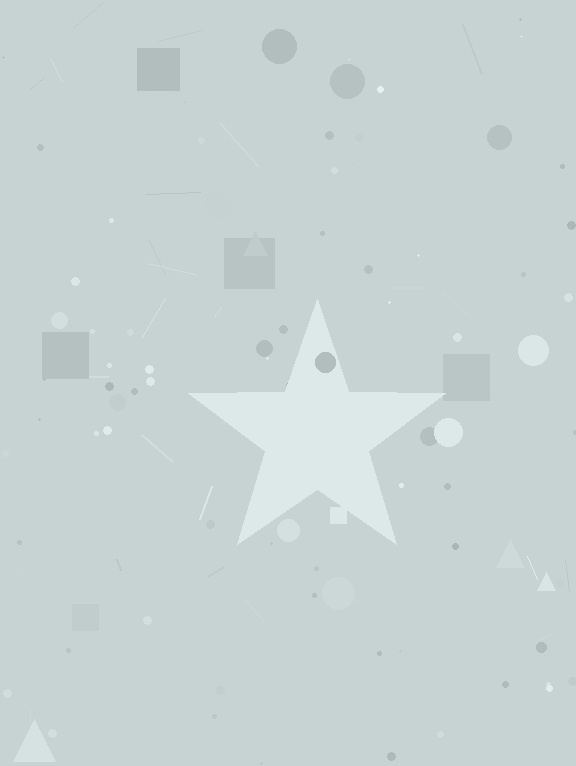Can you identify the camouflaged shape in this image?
The camouflaged shape is a star.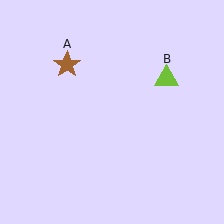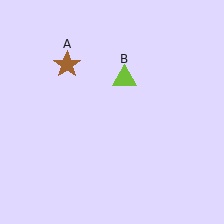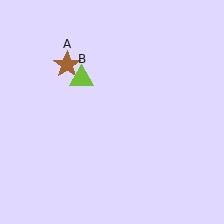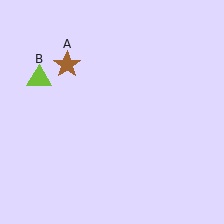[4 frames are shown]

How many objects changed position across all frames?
1 object changed position: lime triangle (object B).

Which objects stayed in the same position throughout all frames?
Brown star (object A) remained stationary.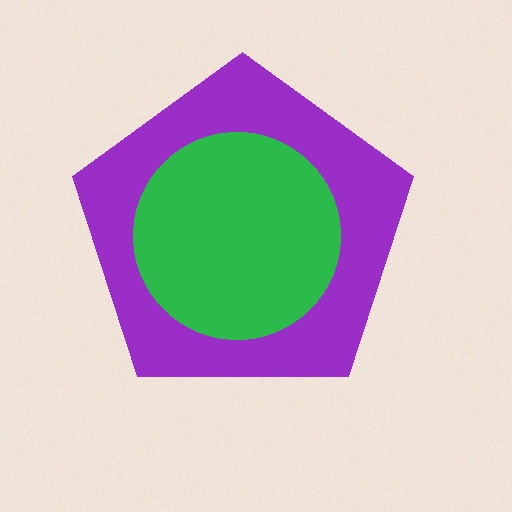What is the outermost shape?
The purple pentagon.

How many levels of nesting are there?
2.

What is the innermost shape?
The green circle.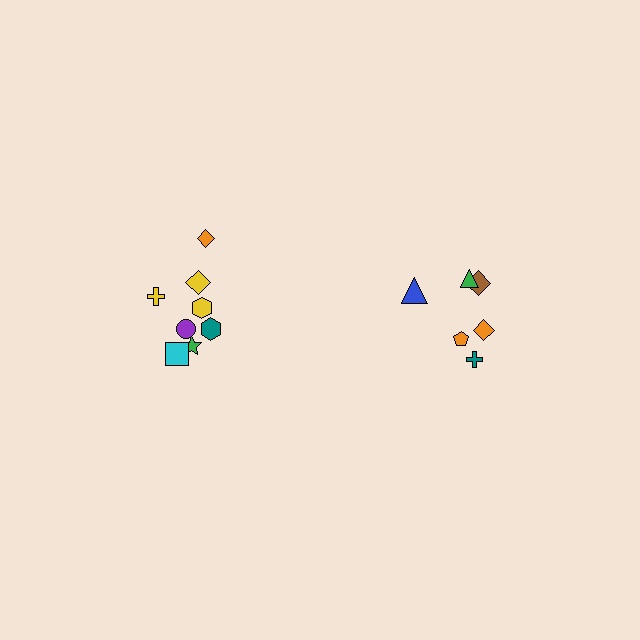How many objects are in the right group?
There are 6 objects.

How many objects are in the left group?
There are 8 objects.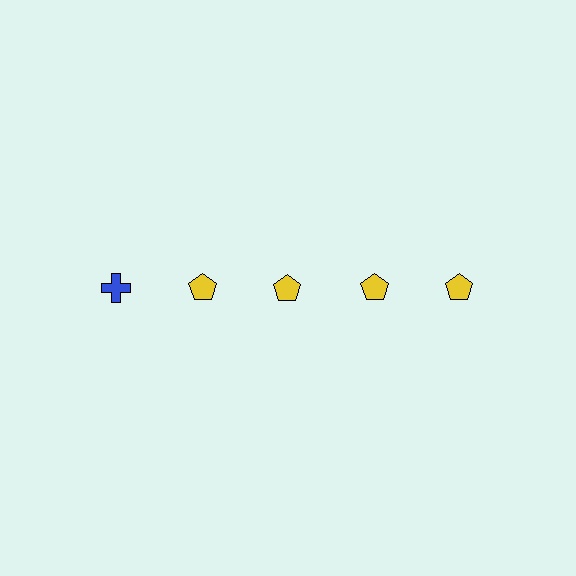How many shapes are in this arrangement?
There are 5 shapes arranged in a grid pattern.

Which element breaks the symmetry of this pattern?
The blue cross in the top row, leftmost column breaks the symmetry. All other shapes are yellow pentagons.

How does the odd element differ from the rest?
It differs in both color (blue instead of yellow) and shape (cross instead of pentagon).